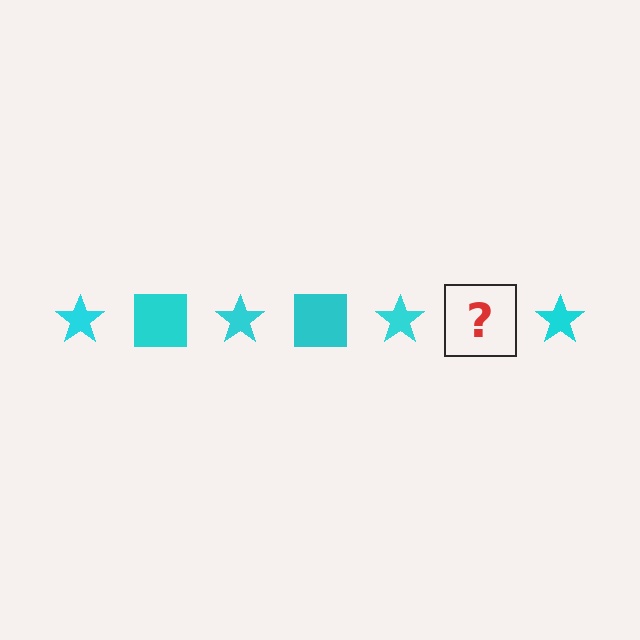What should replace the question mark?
The question mark should be replaced with a cyan square.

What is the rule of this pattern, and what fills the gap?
The rule is that the pattern cycles through star, square shapes in cyan. The gap should be filled with a cyan square.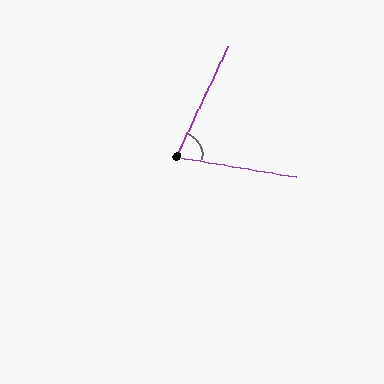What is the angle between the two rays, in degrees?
Approximately 75 degrees.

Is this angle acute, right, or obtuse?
It is acute.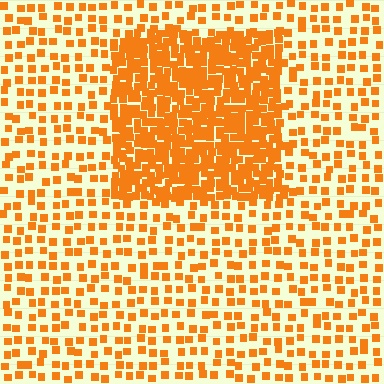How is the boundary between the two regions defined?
The boundary is defined by a change in element density (approximately 2.8x ratio). All elements are the same color, size, and shape.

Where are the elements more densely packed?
The elements are more densely packed inside the rectangle boundary.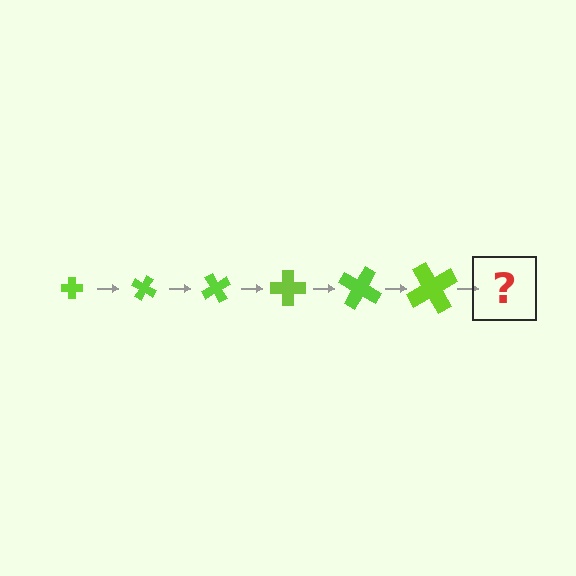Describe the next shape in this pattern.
It should be a cross, larger than the previous one and rotated 180 degrees from the start.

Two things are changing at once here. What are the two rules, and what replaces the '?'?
The two rules are that the cross grows larger each step and it rotates 30 degrees each step. The '?' should be a cross, larger than the previous one and rotated 180 degrees from the start.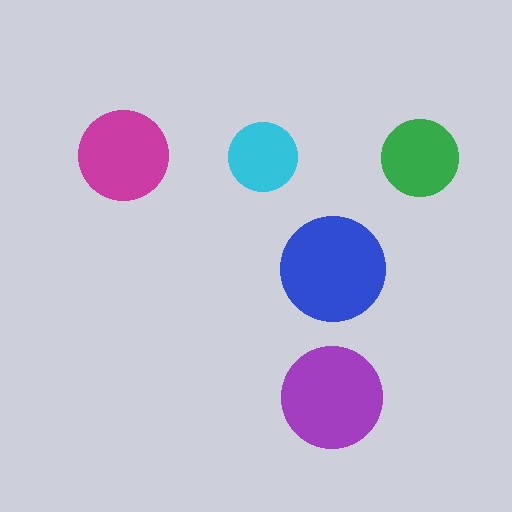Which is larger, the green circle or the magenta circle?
The magenta one.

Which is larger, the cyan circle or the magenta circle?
The magenta one.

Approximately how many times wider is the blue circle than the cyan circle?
About 1.5 times wider.